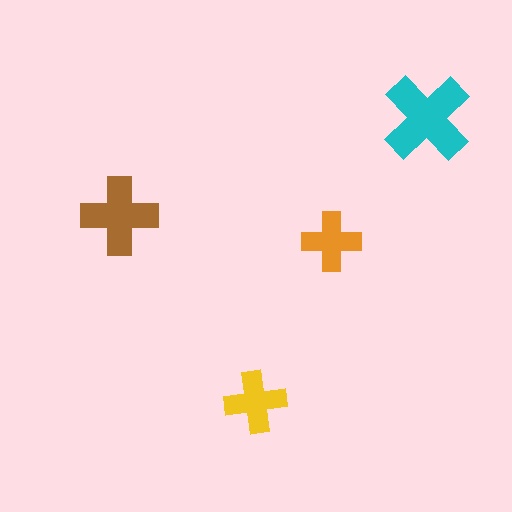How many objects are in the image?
There are 4 objects in the image.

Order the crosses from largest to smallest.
the cyan one, the brown one, the yellow one, the orange one.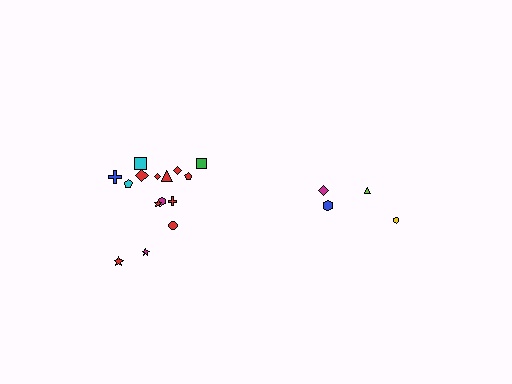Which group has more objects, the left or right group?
The left group.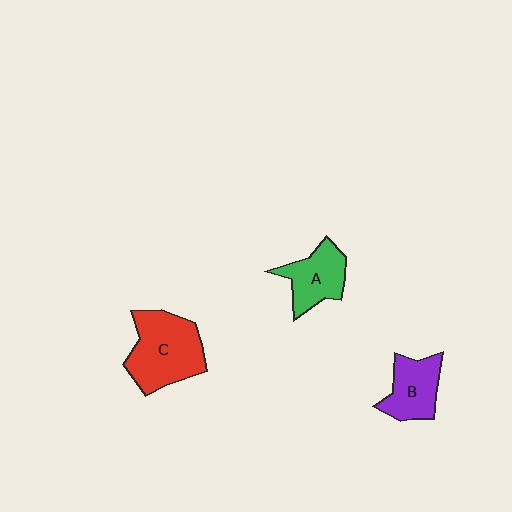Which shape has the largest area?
Shape C (red).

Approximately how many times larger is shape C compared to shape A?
Approximately 1.5 times.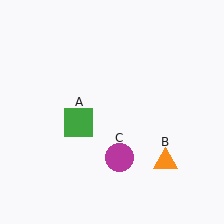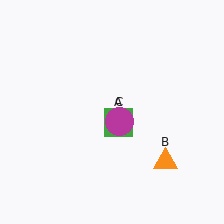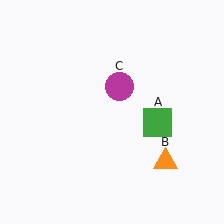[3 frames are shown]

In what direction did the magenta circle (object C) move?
The magenta circle (object C) moved up.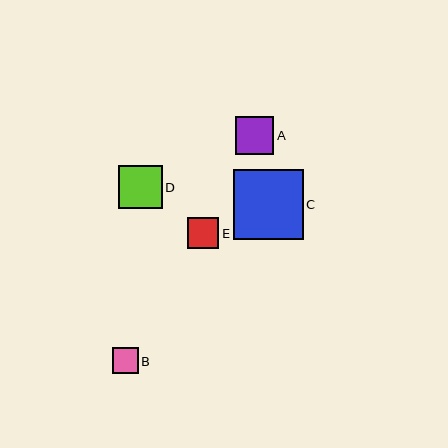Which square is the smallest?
Square B is the smallest with a size of approximately 25 pixels.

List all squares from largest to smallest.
From largest to smallest: C, D, A, E, B.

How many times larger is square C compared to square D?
Square C is approximately 1.6 times the size of square D.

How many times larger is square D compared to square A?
Square D is approximately 1.1 times the size of square A.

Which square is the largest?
Square C is the largest with a size of approximately 70 pixels.